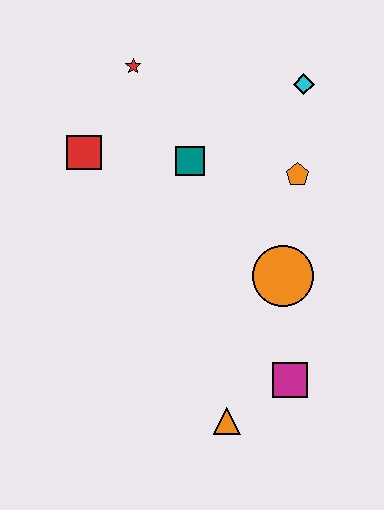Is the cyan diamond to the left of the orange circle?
No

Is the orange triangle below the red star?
Yes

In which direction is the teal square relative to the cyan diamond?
The teal square is to the left of the cyan diamond.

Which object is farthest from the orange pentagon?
The orange triangle is farthest from the orange pentagon.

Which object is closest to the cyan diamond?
The orange pentagon is closest to the cyan diamond.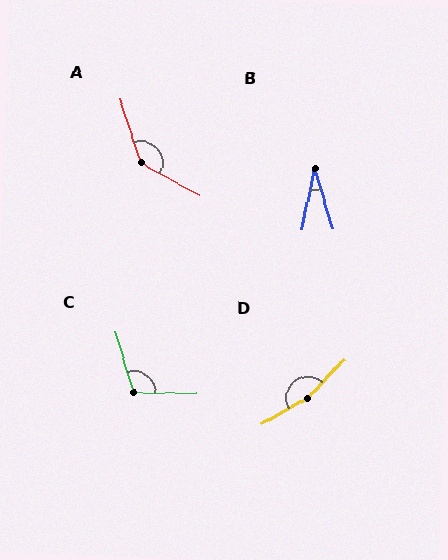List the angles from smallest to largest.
B (28°), C (107°), A (137°), D (163°).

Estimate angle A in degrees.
Approximately 137 degrees.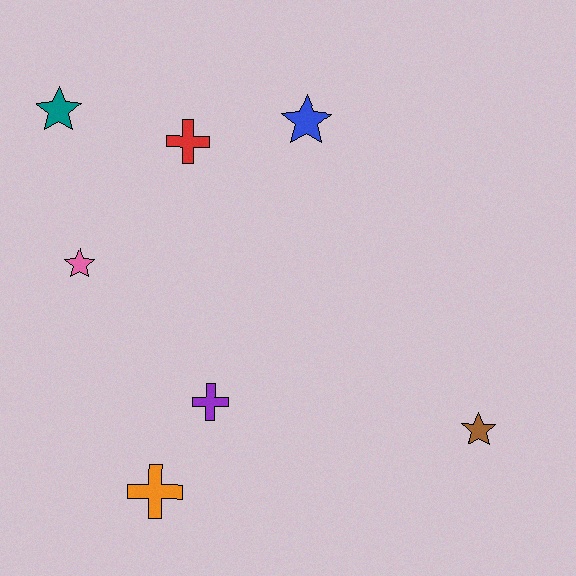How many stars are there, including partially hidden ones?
There are 4 stars.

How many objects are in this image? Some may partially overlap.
There are 7 objects.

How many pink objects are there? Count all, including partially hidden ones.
There is 1 pink object.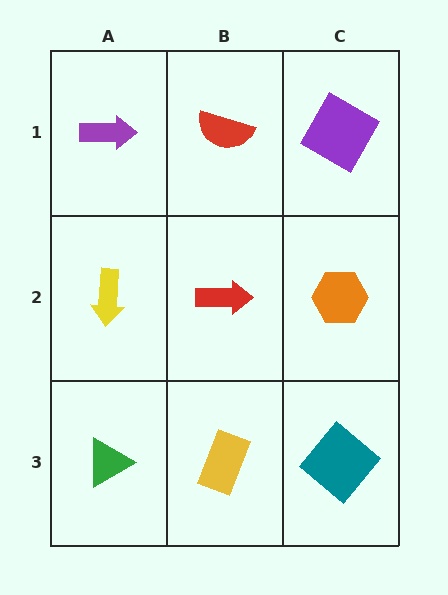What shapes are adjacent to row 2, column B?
A red semicircle (row 1, column B), a yellow rectangle (row 3, column B), a yellow arrow (row 2, column A), an orange hexagon (row 2, column C).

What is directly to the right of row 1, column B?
A purple diamond.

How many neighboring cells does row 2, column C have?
3.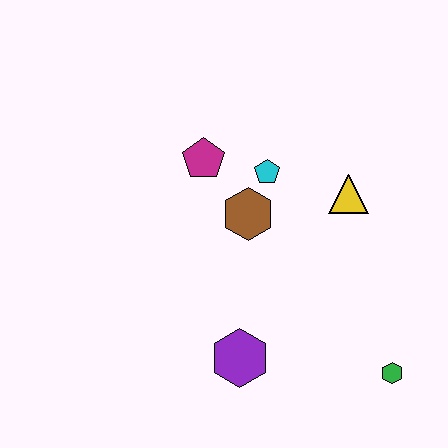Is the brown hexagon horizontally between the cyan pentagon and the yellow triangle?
No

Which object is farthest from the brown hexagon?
The green hexagon is farthest from the brown hexagon.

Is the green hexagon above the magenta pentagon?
No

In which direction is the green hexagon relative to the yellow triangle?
The green hexagon is below the yellow triangle.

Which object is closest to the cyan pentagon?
The brown hexagon is closest to the cyan pentagon.